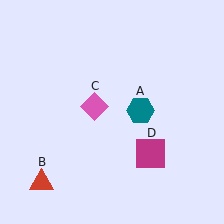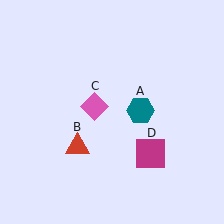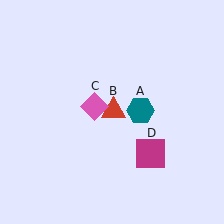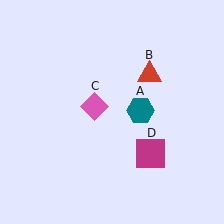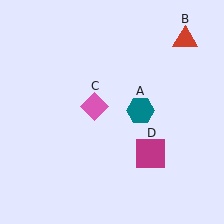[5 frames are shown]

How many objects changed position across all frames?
1 object changed position: red triangle (object B).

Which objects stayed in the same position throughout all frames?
Teal hexagon (object A) and pink diamond (object C) and magenta square (object D) remained stationary.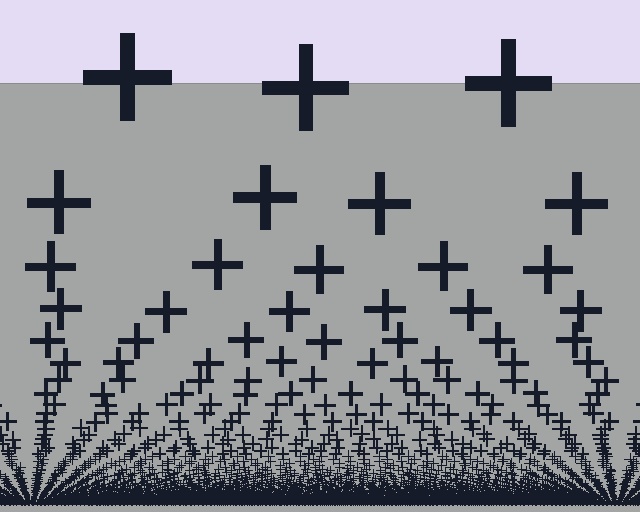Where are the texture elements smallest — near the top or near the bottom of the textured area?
Near the bottom.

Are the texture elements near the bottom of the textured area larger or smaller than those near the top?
Smaller. The gradient is inverted — elements near the bottom are smaller and denser.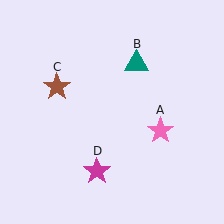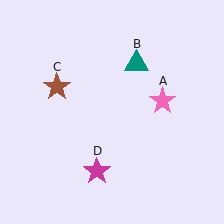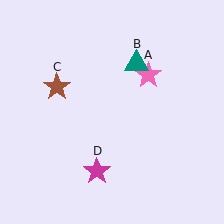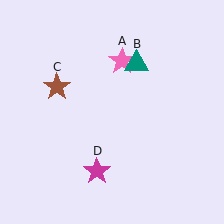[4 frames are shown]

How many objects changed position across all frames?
1 object changed position: pink star (object A).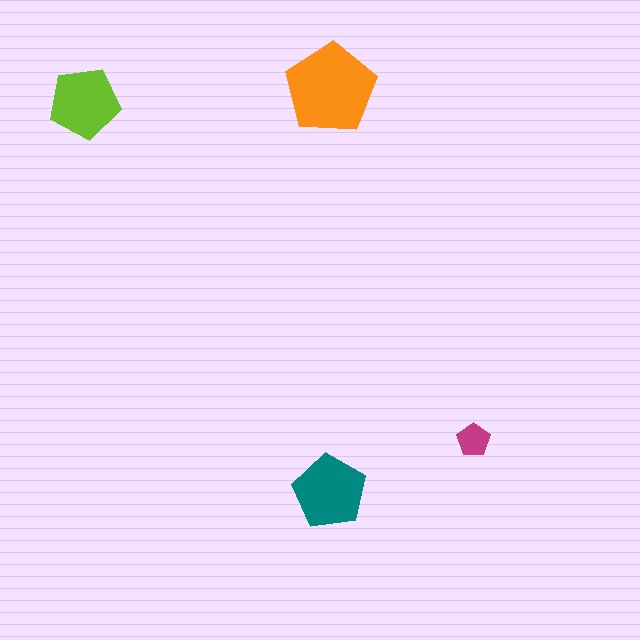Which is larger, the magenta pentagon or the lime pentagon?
The lime one.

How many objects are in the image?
There are 4 objects in the image.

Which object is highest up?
The orange pentagon is topmost.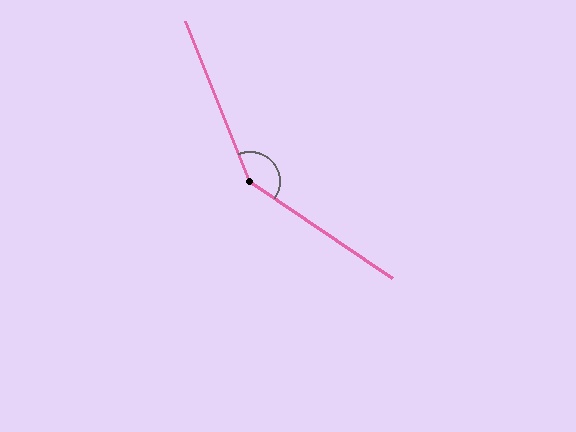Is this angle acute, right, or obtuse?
It is obtuse.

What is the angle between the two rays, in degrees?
Approximately 146 degrees.